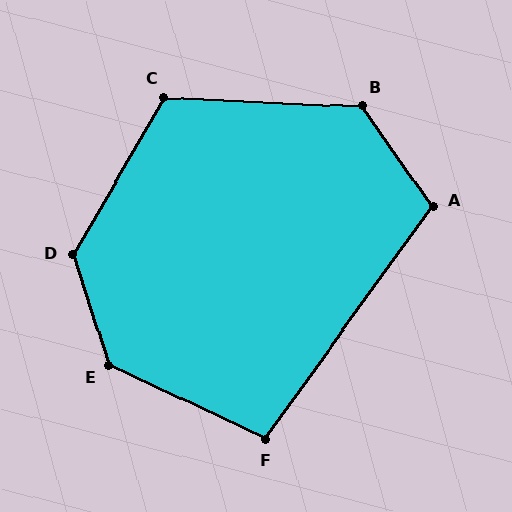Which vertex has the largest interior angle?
E, at approximately 133 degrees.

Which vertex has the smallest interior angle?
F, at approximately 100 degrees.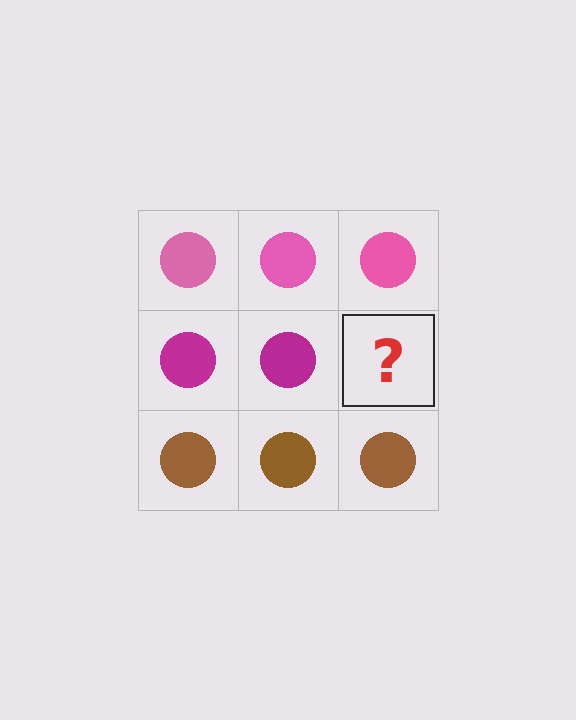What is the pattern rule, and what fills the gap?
The rule is that each row has a consistent color. The gap should be filled with a magenta circle.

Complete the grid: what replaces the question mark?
The question mark should be replaced with a magenta circle.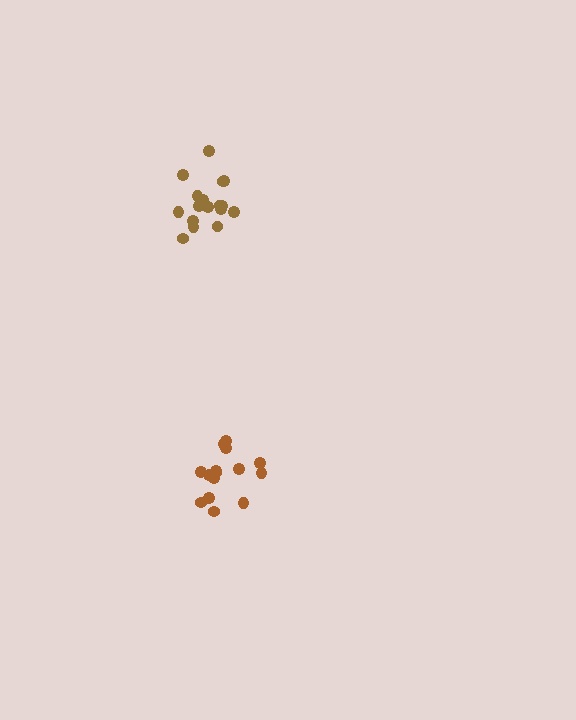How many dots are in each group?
Group 1: 15 dots, Group 2: 17 dots (32 total).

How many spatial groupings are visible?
There are 2 spatial groupings.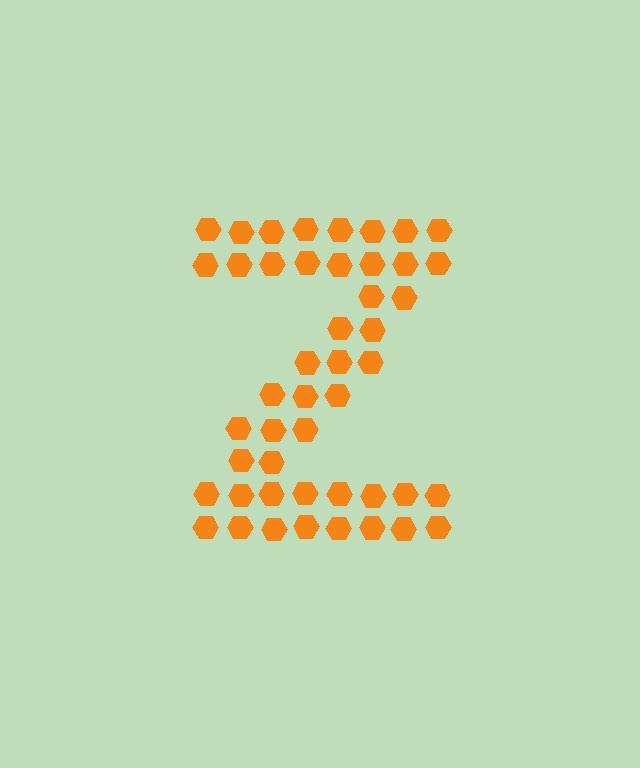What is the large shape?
The large shape is the letter Z.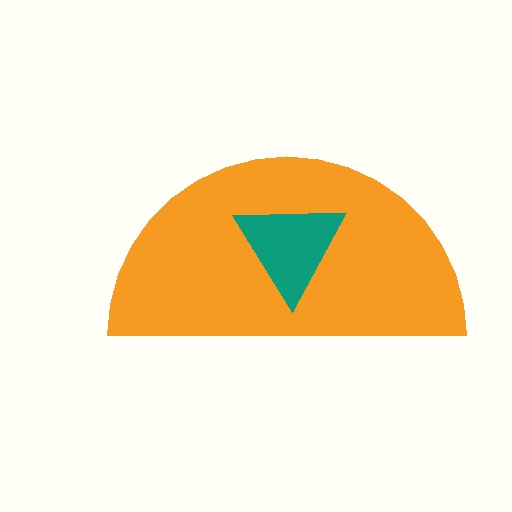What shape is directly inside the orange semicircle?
The teal triangle.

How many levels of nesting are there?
2.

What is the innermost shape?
The teal triangle.